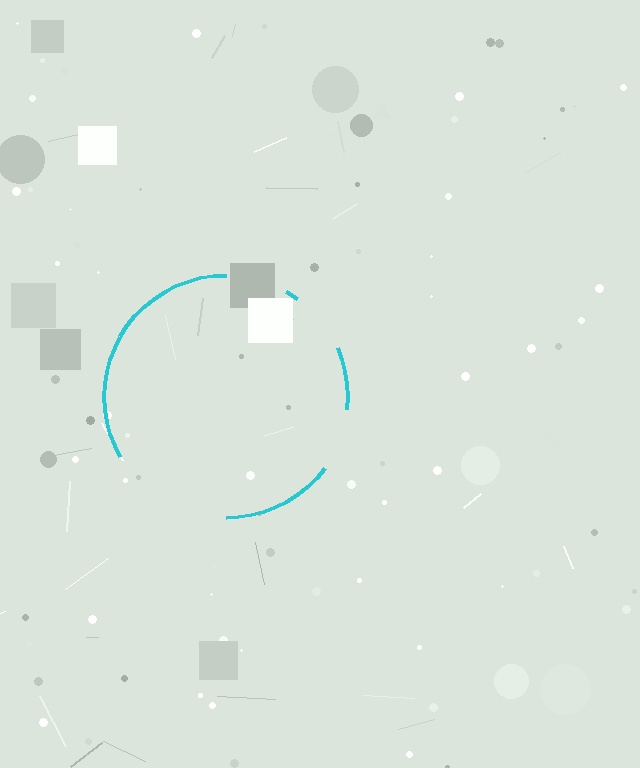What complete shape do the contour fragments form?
The contour fragments form a circle.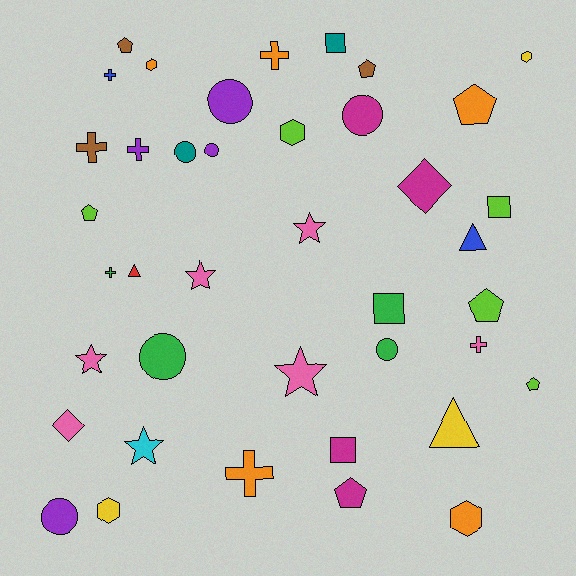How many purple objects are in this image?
There are 4 purple objects.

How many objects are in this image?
There are 40 objects.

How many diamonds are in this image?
There are 2 diamonds.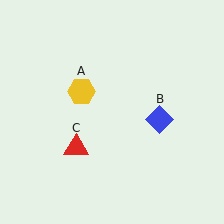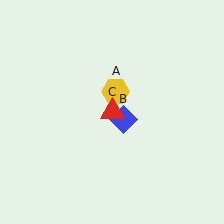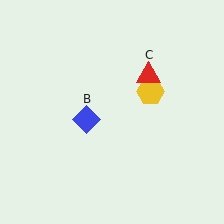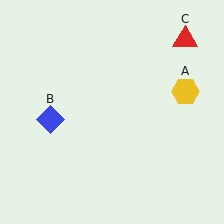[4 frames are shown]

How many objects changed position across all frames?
3 objects changed position: yellow hexagon (object A), blue diamond (object B), red triangle (object C).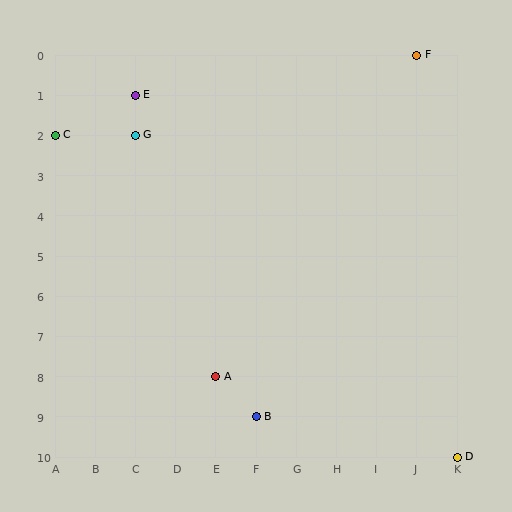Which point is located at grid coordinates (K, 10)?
Point D is at (K, 10).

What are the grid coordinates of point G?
Point G is at grid coordinates (C, 2).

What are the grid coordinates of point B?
Point B is at grid coordinates (F, 9).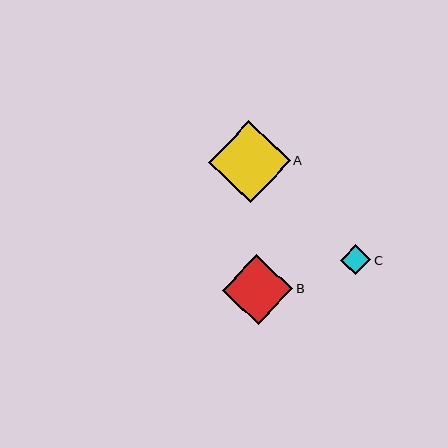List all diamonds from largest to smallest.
From largest to smallest: A, B, C.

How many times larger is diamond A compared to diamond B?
Diamond A is approximately 1.2 times the size of diamond B.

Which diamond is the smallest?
Diamond C is the smallest with a size of approximately 30 pixels.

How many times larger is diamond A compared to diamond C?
Diamond A is approximately 2.7 times the size of diamond C.